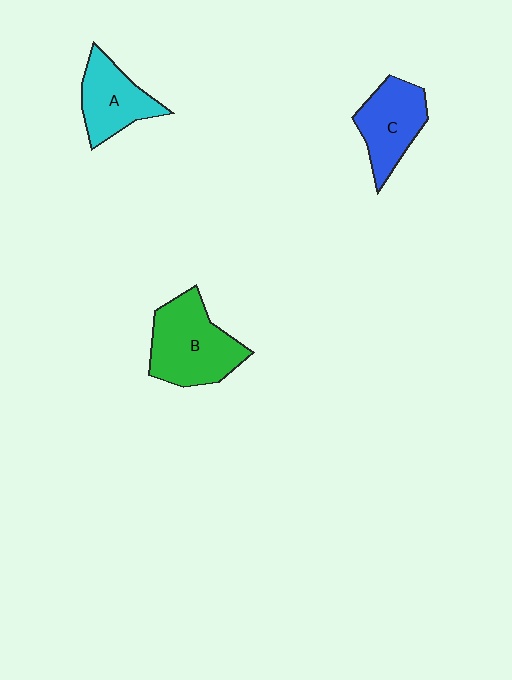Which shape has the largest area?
Shape B (green).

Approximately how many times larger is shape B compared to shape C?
Approximately 1.3 times.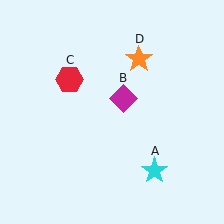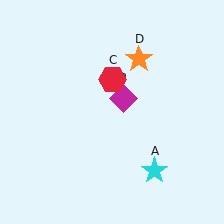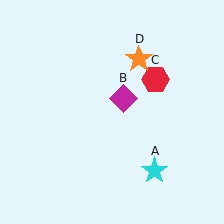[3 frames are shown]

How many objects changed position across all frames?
1 object changed position: red hexagon (object C).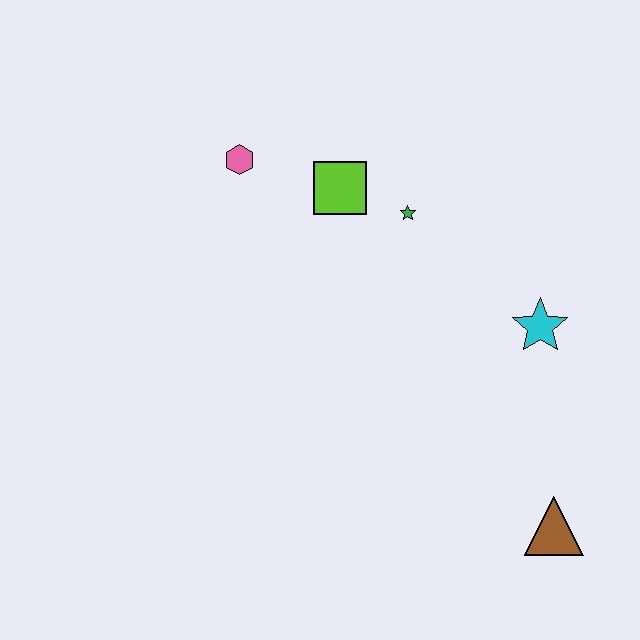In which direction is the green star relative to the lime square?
The green star is to the right of the lime square.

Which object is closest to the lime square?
The green star is closest to the lime square.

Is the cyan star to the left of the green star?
No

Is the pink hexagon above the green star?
Yes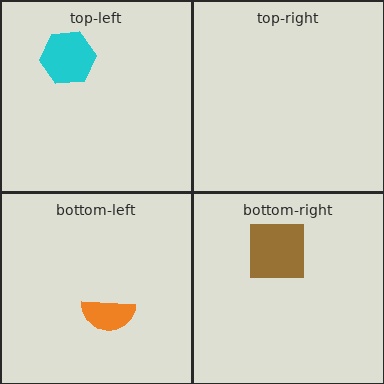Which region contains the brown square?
The bottom-right region.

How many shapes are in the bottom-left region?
1.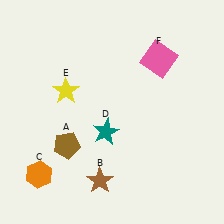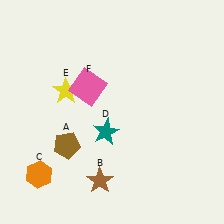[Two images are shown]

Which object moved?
The pink square (F) moved left.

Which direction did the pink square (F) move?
The pink square (F) moved left.